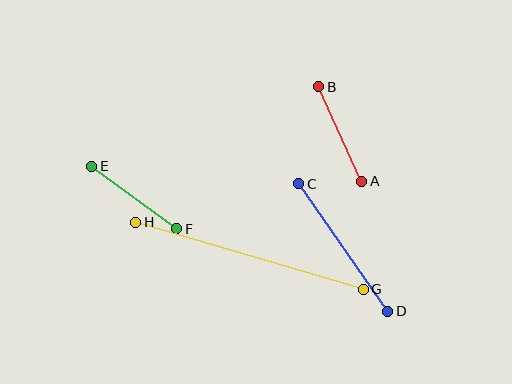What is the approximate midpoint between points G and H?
The midpoint is at approximately (249, 256) pixels.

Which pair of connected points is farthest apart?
Points G and H are farthest apart.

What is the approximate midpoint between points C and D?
The midpoint is at approximately (343, 247) pixels.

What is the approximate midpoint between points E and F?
The midpoint is at approximately (134, 197) pixels.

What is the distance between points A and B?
The distance is approximately 104 pixels.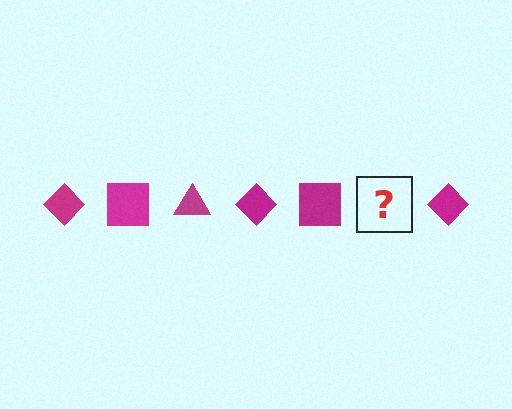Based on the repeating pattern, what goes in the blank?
The blank should be a magenta triangle.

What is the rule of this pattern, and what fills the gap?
The rule is that the pattern cycles through diamond, square, triangle shapes in magenta. The gap should be filled with a magenta triangle.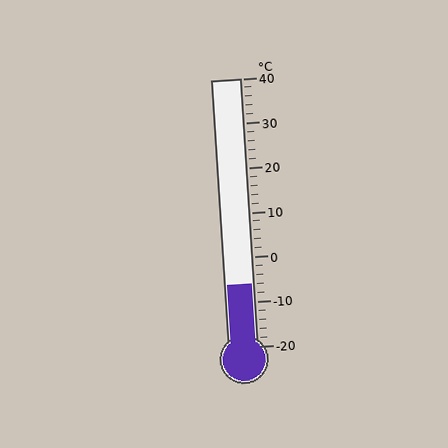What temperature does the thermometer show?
The thermometer shows approximately -6°C.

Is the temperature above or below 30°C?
The temperature is below 30°C.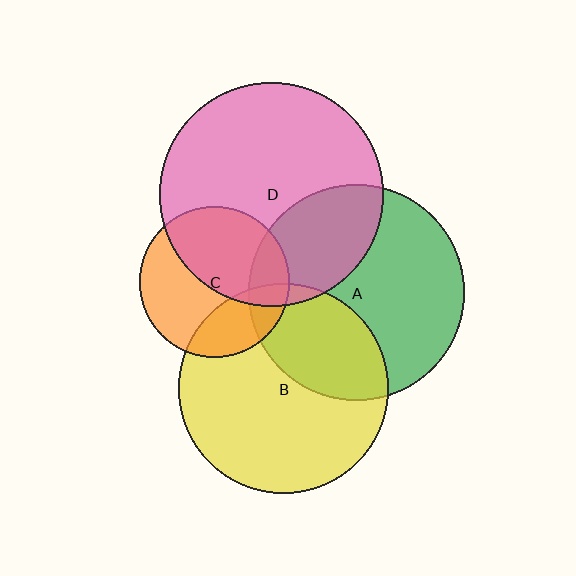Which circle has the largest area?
Circle D (pink).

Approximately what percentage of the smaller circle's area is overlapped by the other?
Approximately 30%.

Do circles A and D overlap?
Yes.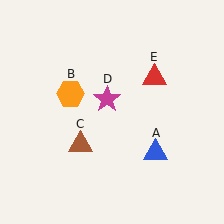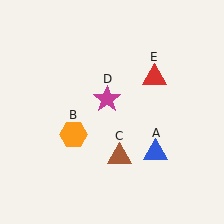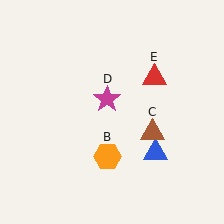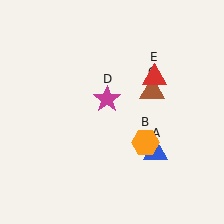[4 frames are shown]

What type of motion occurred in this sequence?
The orange hexagon (object B), brown triangle (object C) rotated counterclockwise around the center of the scene.